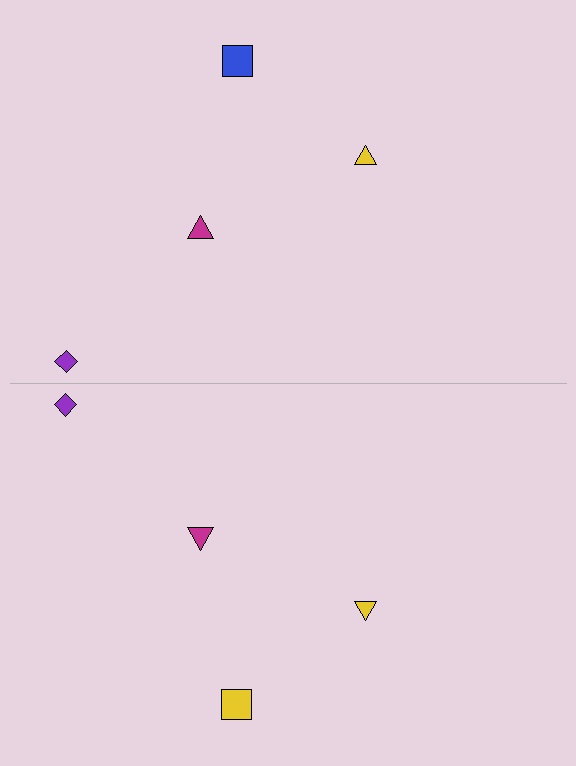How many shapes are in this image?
There are 8 shapes in this image.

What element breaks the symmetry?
The yellow square on the bottom side breaks the symmetry — its mirror counterpart is blue.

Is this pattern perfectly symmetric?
No, the pattern is not perfectly symmetric. The yellow square on the bottom side breaks the symmetry — its mirror counterpart is blue.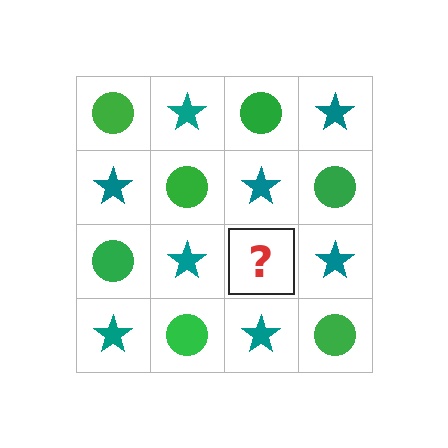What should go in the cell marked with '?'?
The missing cell should contain a green circle.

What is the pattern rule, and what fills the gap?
The rule is that it alternates green circle and teal star in a checkerboard pattern. The gap should be filled with a green circle.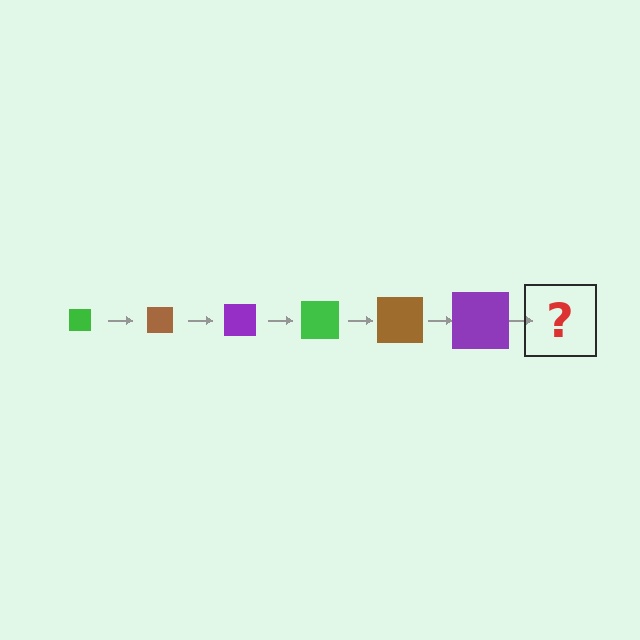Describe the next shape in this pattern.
It should be a green square, larger than the previous one.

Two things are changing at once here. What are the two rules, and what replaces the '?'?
The two rules are that the square grows larger each step and the color cycles through green, brown, and purple. The '?' should be a green square, larger than the previous one.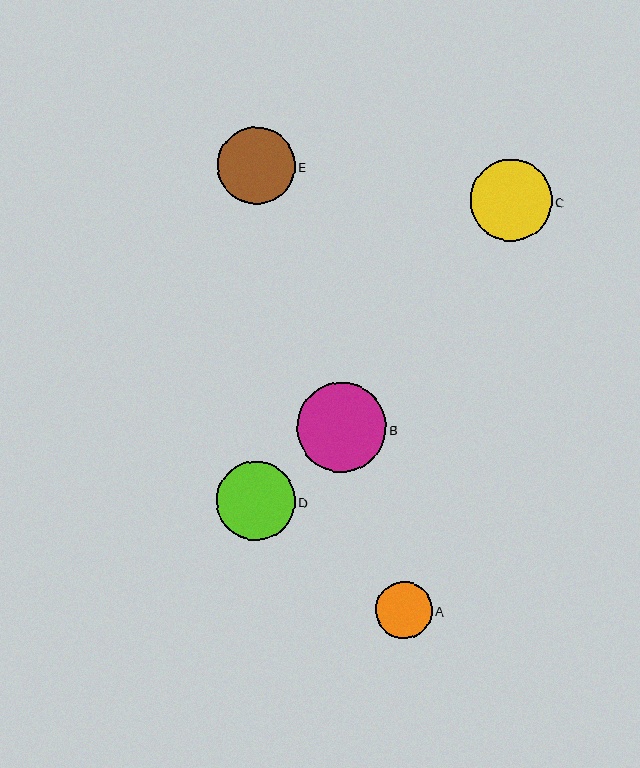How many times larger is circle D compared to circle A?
Circle D is approximately 1.4 times the size of circle A.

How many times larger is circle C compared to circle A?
Circle C is approximately 1.5 times the size of circle A.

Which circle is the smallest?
Circle A is the smallest with a size of approximately 57 pixels.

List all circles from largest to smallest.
From largest to smallest: B, C, D, E, A.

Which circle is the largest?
Circle B is the largest with a size of approximately 89 pixels.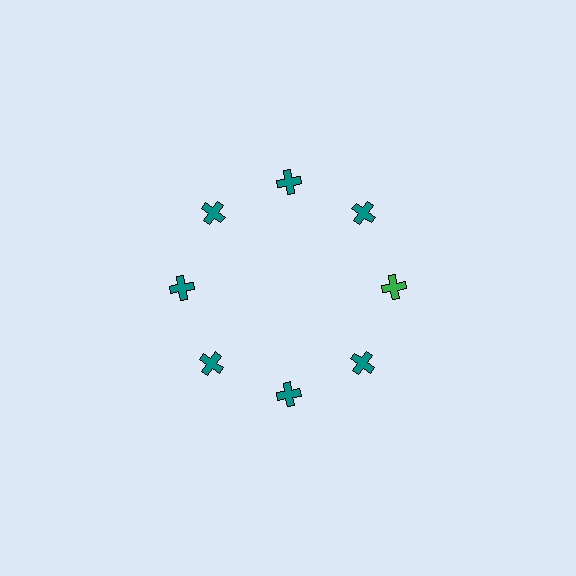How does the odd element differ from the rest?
It has a different color: green instead of teal.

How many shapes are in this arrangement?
There are 8 shapes arranged in a ring pattern.